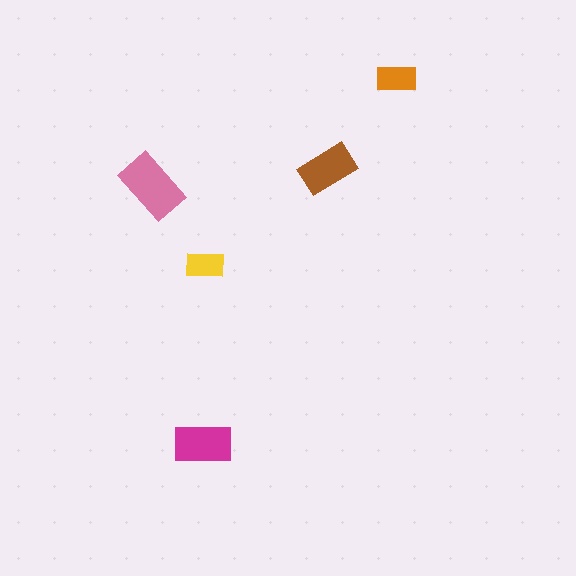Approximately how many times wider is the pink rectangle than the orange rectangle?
About 1.5 times wider.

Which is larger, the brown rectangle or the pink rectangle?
The pink one.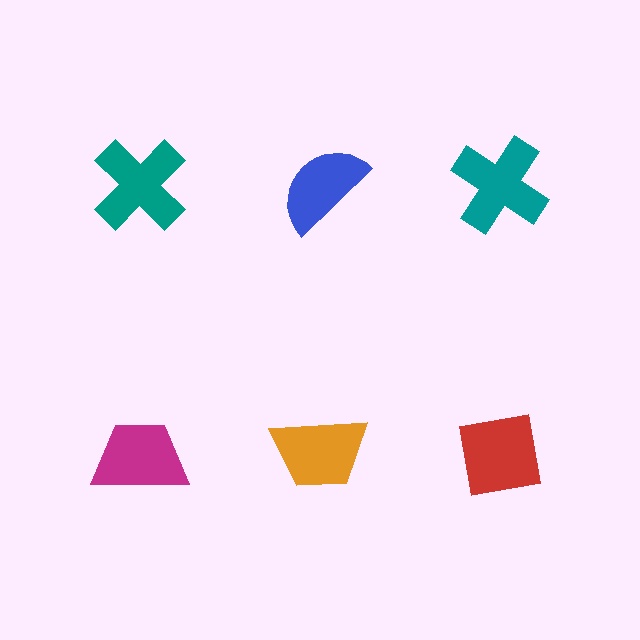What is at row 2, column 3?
A red square.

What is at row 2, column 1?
A magenta trapezoid.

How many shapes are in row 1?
3 shapes.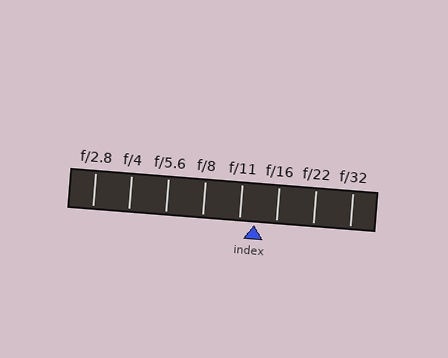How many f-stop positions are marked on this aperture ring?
There are 8 f-stop positions marked.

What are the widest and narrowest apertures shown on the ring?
The widest aperture shown is f/2.8 and the narrowest is f/32.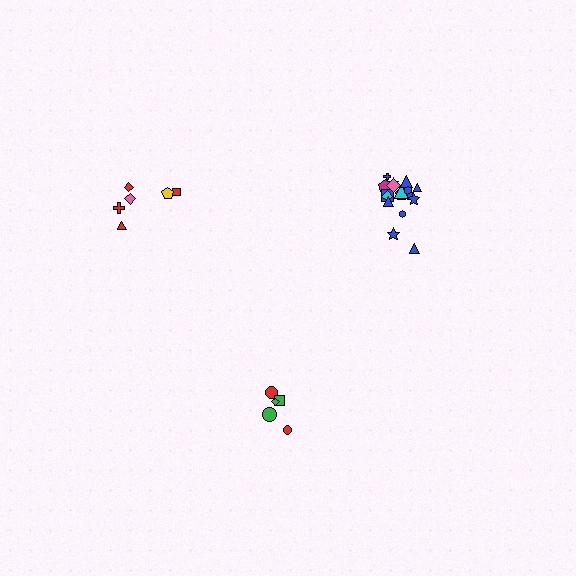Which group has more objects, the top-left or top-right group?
The top-right group.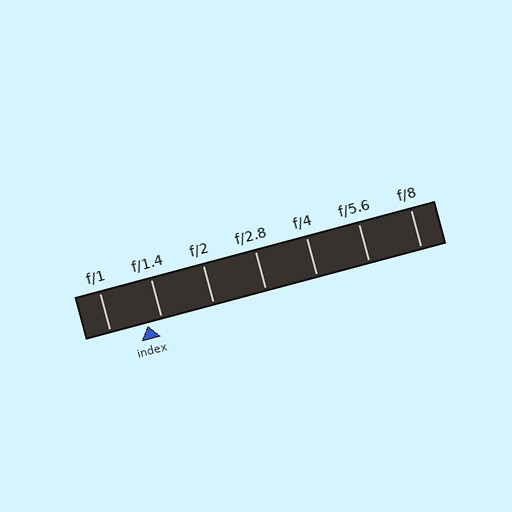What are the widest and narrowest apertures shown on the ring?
The widest aperture shown is f/1 and the narrowest is f/8.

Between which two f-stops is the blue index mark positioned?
The index mark is between f/1 and f/1.4.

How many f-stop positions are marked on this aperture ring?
There are 7 f-stop positions marked.